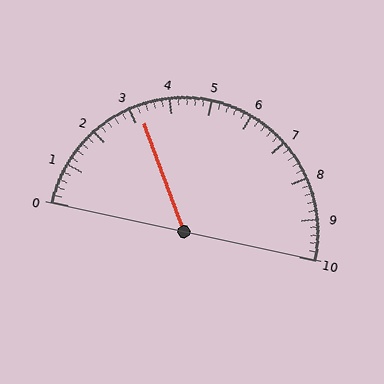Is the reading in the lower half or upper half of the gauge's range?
The reading is in the lower half of the range (0 to 10).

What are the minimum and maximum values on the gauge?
The gauge ranges from 0 to 10.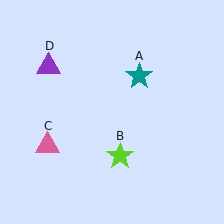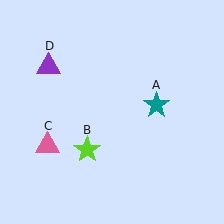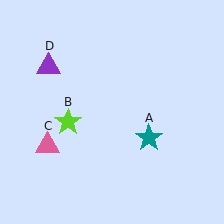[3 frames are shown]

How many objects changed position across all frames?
2 objects changed position: teal star (object A), lime star (object B).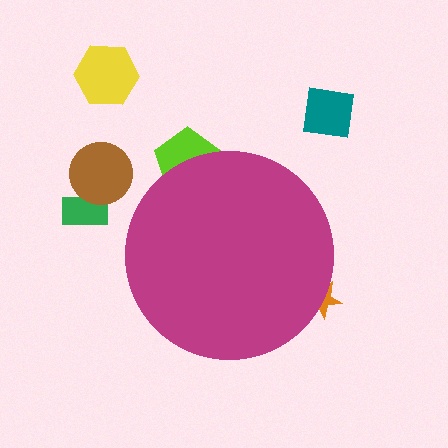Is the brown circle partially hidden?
No, the brown circle is fully visible.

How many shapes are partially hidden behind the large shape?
2 shapes are partially hidden.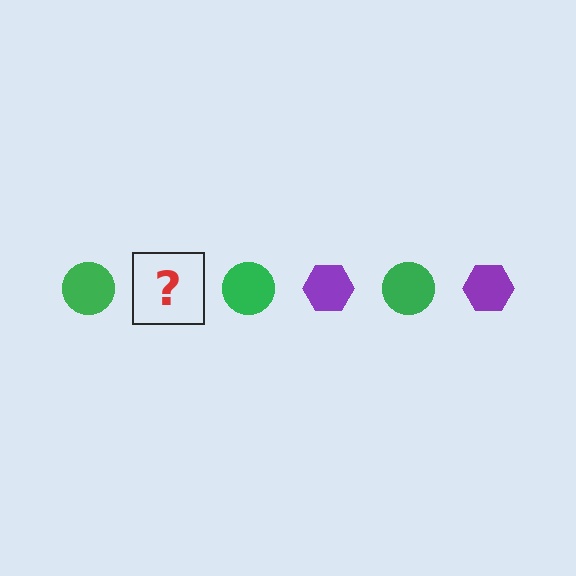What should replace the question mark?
The question mark should be replaced with a purple hexagon.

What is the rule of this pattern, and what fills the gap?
The rule is that the pattern alternates between green circle and purple hexagon. The gap should be filled with a purple hexagon.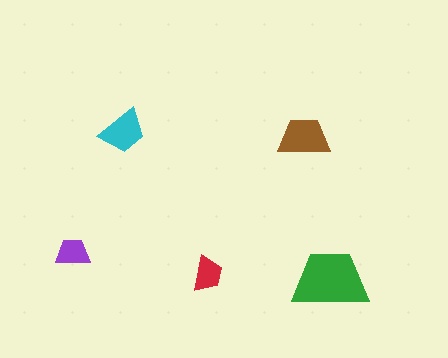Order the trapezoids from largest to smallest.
the green one, the brown one, the cyan one, the red one, the purple one.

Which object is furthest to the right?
The green trapezoid is rightmost.